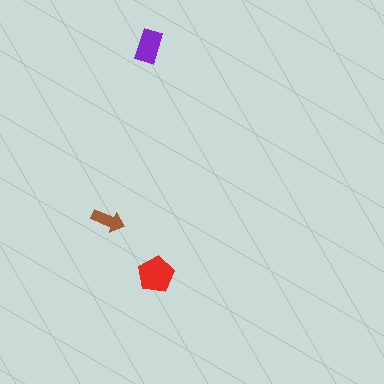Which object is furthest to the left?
The brown arrow is leftmost.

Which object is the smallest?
The brown arrow.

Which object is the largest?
The red pentagon.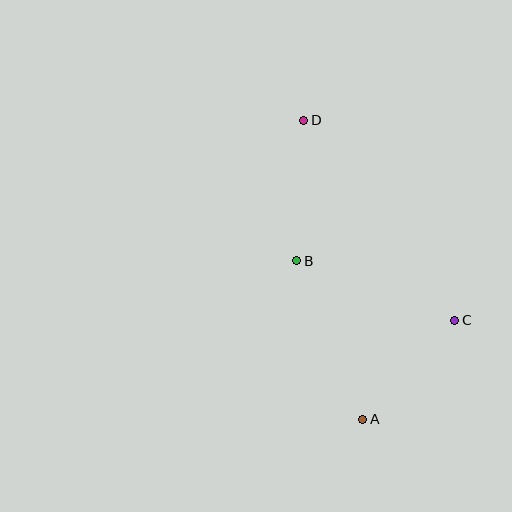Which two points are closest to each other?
Points A and C are closest to each other.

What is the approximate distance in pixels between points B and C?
The distance between B and C is approximately 169 pixels.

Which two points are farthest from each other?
Points A and D are farthest from each other.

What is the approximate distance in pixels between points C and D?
The distance between C and D is approximately 250 pixels.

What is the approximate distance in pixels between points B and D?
The distance between B and D is approximately 141 pixels.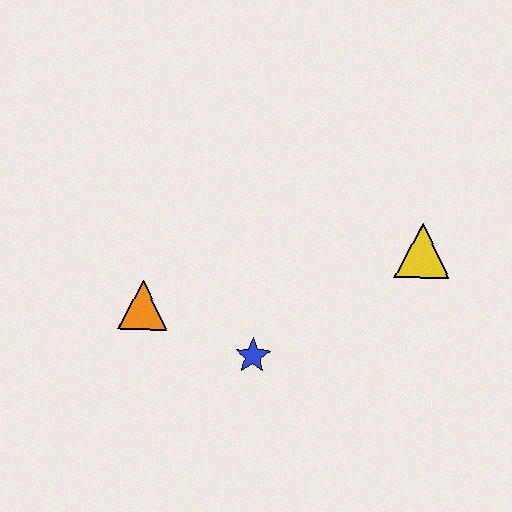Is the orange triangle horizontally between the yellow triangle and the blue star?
No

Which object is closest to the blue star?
The orange triangle is closest to the blue star.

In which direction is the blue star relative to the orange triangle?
The blue star is to the right of the orange triangle.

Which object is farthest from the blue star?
The yellow triangle is farthest from the blue star.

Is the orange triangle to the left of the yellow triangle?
Yes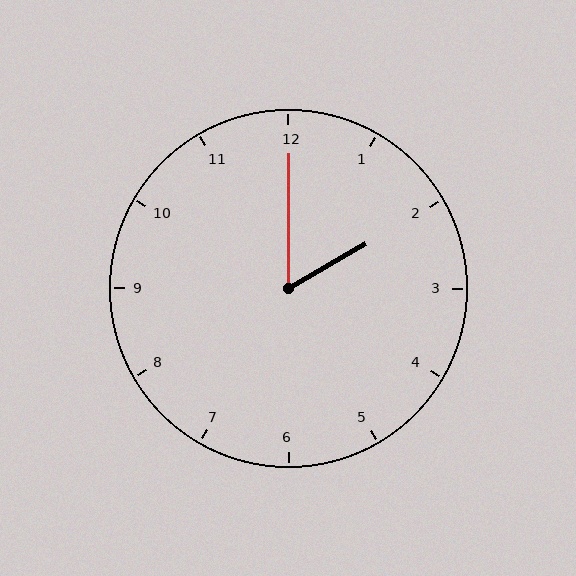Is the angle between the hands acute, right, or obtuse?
It is acute.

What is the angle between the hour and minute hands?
Approximately 60 degrees.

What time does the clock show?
2:00.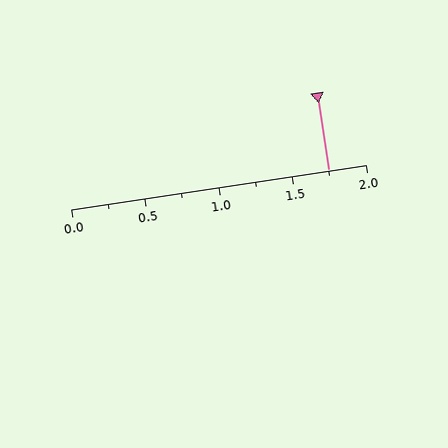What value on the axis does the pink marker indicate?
The marker indicates approximately 1.75.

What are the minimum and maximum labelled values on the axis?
The axis runs from 0.0 to 2.0.